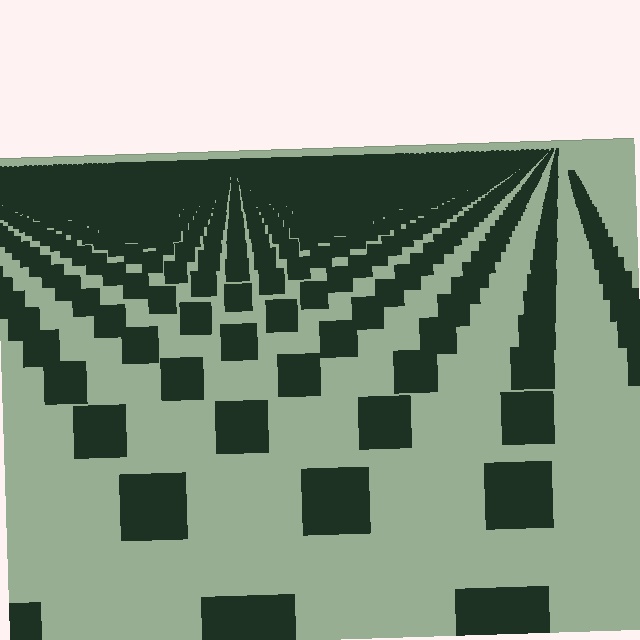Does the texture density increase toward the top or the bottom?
Density increases toward the top.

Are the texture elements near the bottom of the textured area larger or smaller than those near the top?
Larger. Near the bottom, elements are closer to the viewer and appear at a bigger on-screen size.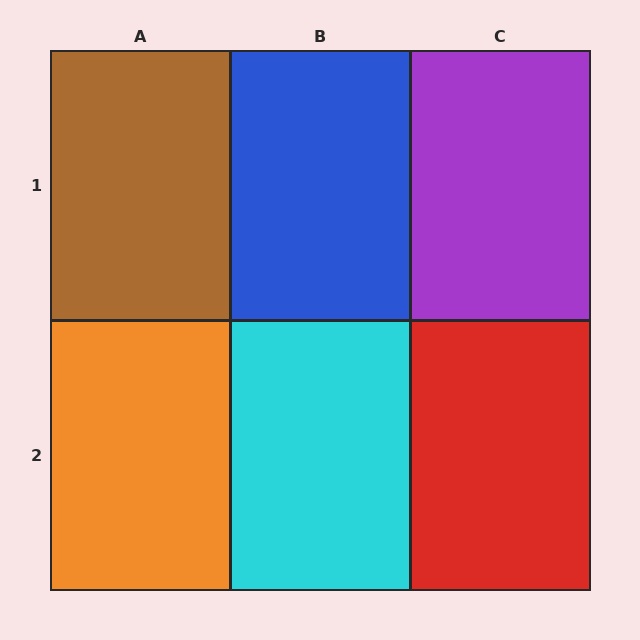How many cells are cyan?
1 cell is cyan.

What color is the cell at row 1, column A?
Brown.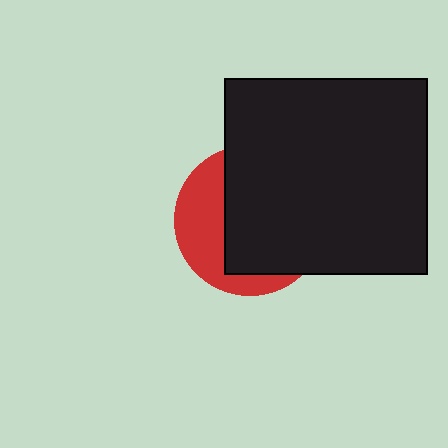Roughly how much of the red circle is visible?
A small part of it is visible (roughly 35%).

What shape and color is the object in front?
The object in front is a black rectangle.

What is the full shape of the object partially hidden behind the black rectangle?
The partially hidden object is a red circle.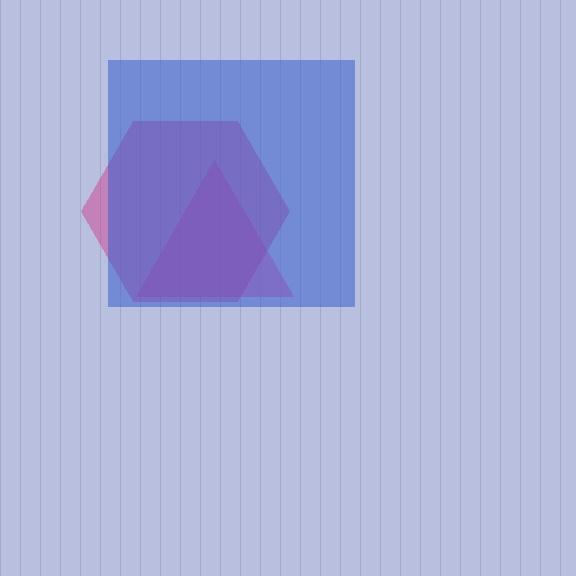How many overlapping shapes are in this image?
There are 3 overlapping shapes in the image.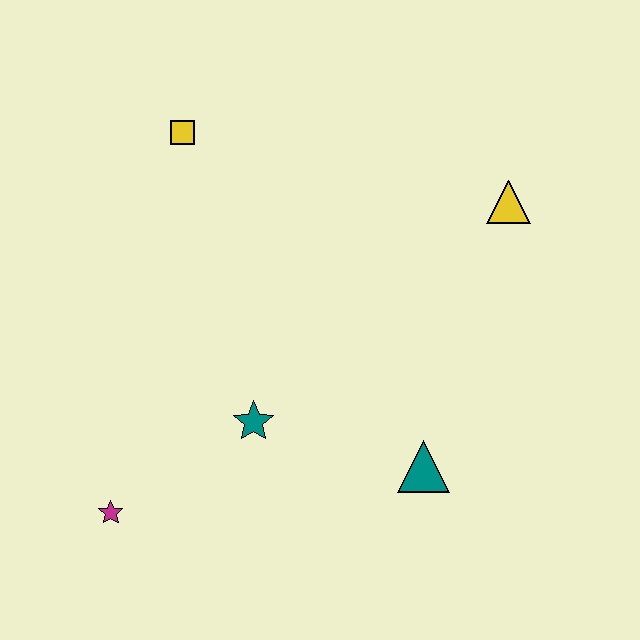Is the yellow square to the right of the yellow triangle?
No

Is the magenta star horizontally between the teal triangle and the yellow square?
No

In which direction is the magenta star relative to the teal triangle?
The magenta star is to the left of the teal triangle.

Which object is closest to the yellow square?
The teal star is closest to the yellow square.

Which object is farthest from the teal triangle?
The yellow square is farthest from the teal triangle.